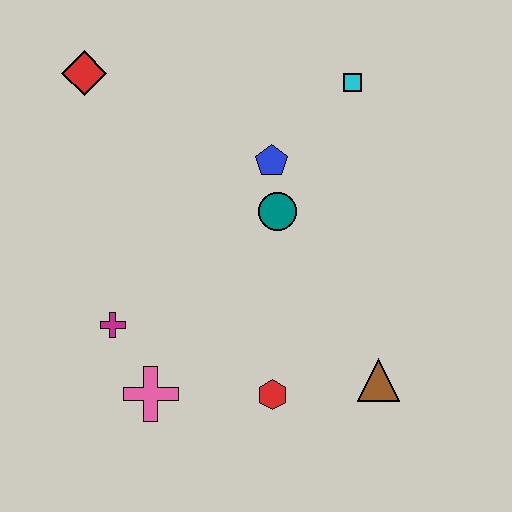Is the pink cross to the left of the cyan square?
Yes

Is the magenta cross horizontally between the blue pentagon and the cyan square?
No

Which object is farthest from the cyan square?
The pink cross is farthest from the cyan square.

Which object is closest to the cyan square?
The blue pentagon is closest to the cyan square.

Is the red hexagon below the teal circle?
Yes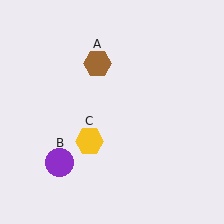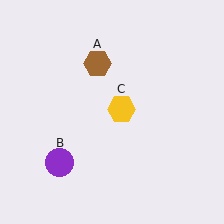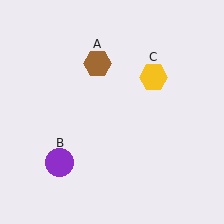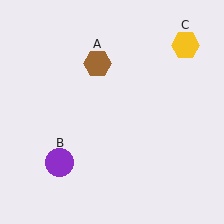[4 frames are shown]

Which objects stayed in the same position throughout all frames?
Brown hexagon (object A) and purple circle (object B) remained stationary.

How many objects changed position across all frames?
1 object changed position: yellow hexagon (object C).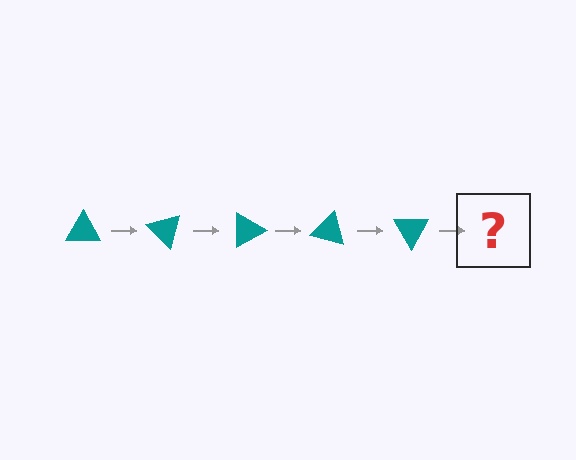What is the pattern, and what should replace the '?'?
The pattern is that the triangle rotates 45 degrees each step. The '?' should be a teal triangle rotated 225 degrees.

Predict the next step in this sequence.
The next step is a teal triangle rotated 225 degrees.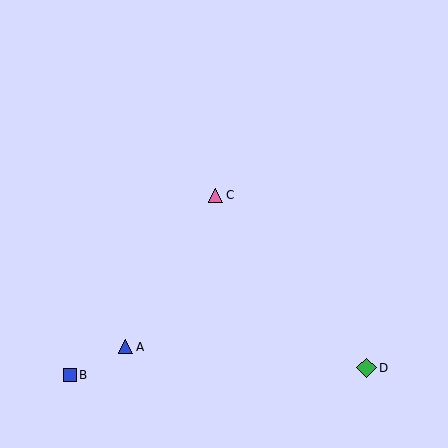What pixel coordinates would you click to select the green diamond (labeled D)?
Click at (366, 368) to select the green diamond D.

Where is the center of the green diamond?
The center of the green diamond is at (366, 368).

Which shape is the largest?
The green diamond (labeled D) is the largest.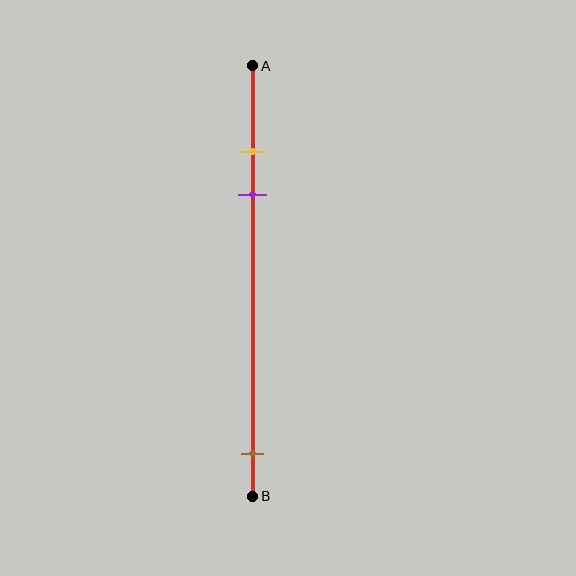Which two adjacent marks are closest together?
The yellow and purple marks are the closest adjacent pair.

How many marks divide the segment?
There are 3 marks dividing the segment.